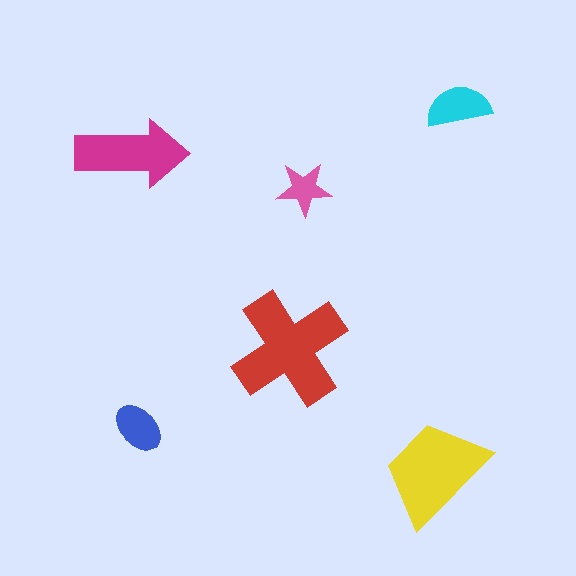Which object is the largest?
The red cross.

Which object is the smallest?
The pink star.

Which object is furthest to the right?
The cyan semicircle is rightmost.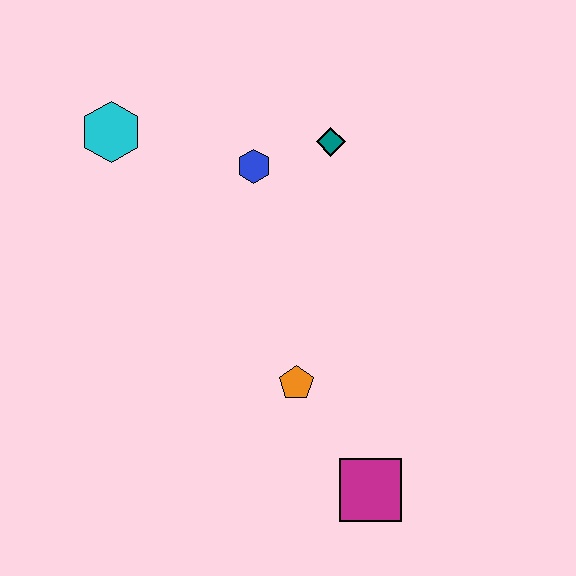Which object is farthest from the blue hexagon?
The magenta square is farthest from the blue hexagon.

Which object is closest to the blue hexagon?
The teal diamond is closest to the blue hexagon.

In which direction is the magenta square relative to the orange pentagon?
The magenta square is below the orange pentagon.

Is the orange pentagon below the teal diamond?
Yes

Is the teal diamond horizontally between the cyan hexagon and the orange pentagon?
No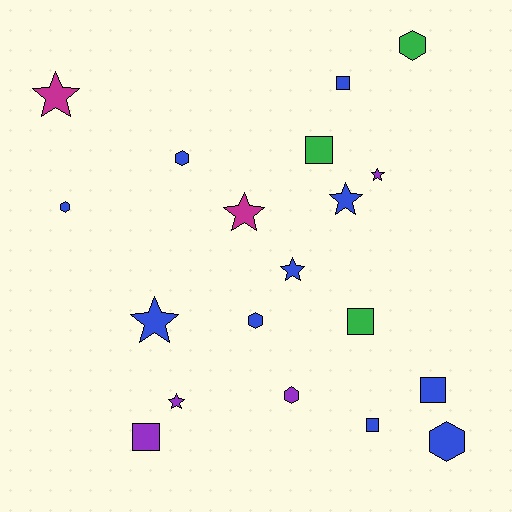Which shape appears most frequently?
Star, with 7 objects.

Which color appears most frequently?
Blue, with 10 objects.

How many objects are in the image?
There are 19 objects.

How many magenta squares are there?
There are no magenta squares.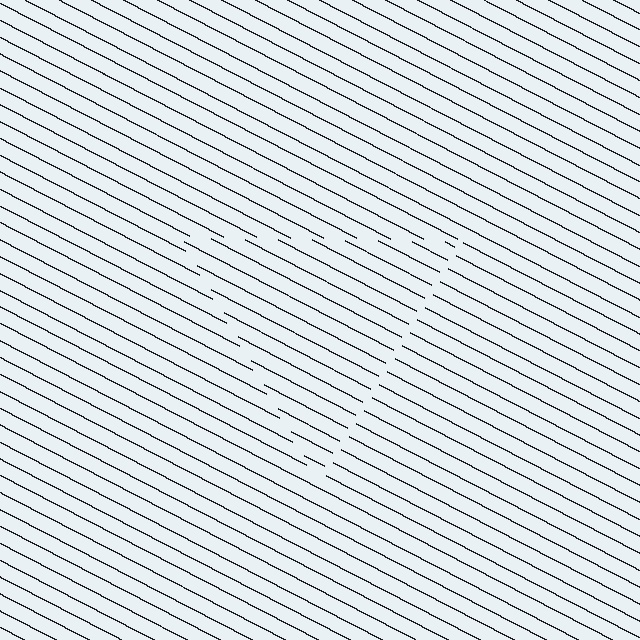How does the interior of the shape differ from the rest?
The interior of the shape contains the same grating, shifted by half a period — the contour is defined by the phase discontinuity where line-ends from the inner and outer gratings abut.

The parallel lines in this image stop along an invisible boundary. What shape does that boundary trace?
An illusory triangle. The interior of the shape contains the same grating, shifted by half a period — the contour is defined by the phase discontinuity where line-ends from the inner and outer gratings abut.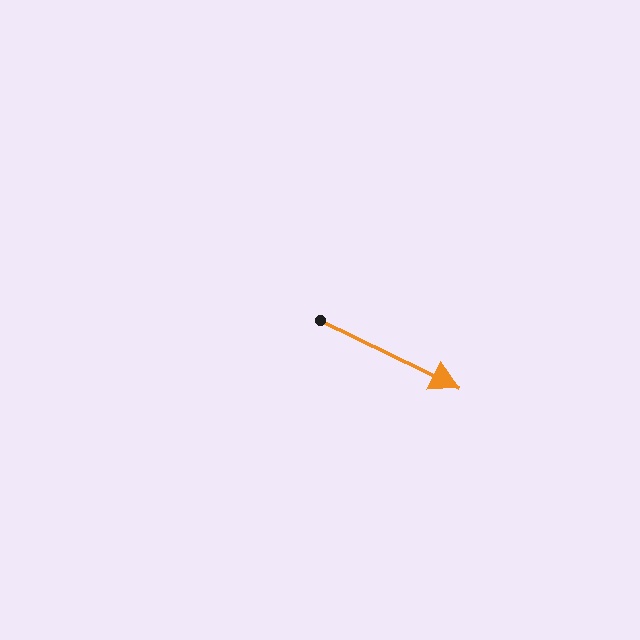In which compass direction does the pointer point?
Southeast.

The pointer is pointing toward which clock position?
Roughly 4 o'clock.